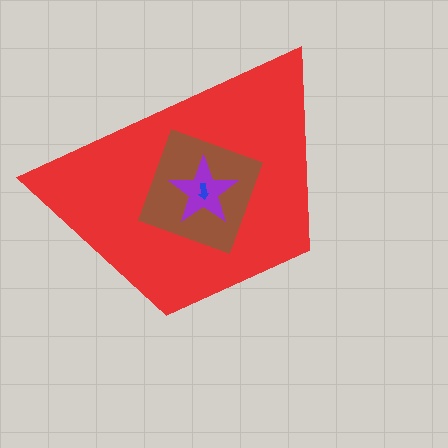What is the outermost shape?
The red trapezoid.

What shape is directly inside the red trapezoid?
The brown diamond.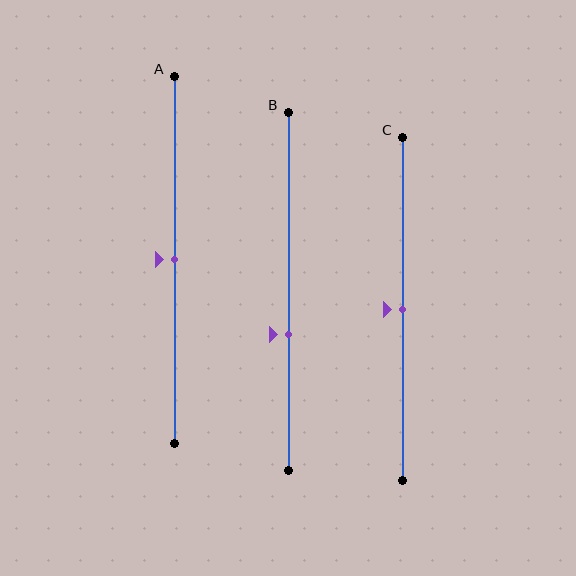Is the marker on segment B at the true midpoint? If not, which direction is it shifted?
No, the marker on segment B is shifted downward by about 12% of the segment length.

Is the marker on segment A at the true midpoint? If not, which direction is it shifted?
Yes, the marker on segment A is at the true midpoint.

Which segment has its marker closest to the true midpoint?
Segment A has its marker closest to the true midpoint.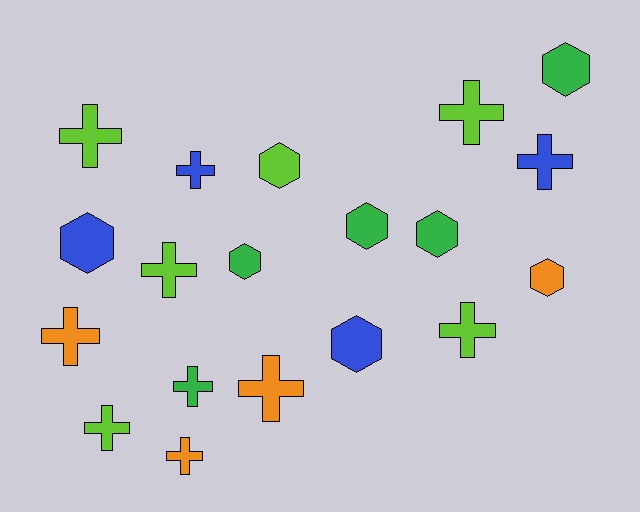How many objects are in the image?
There are 19 objects.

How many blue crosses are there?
There are 2 blue crosses.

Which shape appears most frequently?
Cross, with 11 objects.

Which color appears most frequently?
Lime, with 6 objects.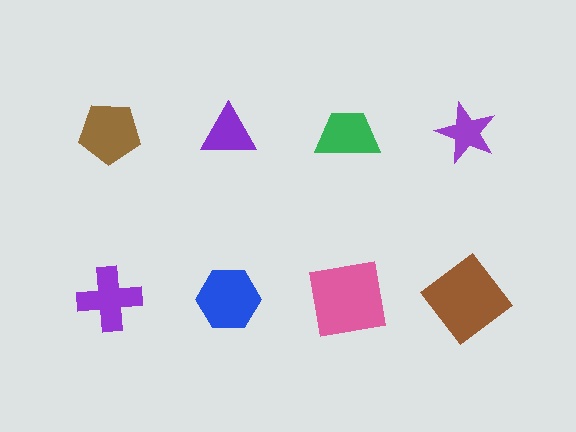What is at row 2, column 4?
A brown diamond.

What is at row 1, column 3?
A green trapezoid.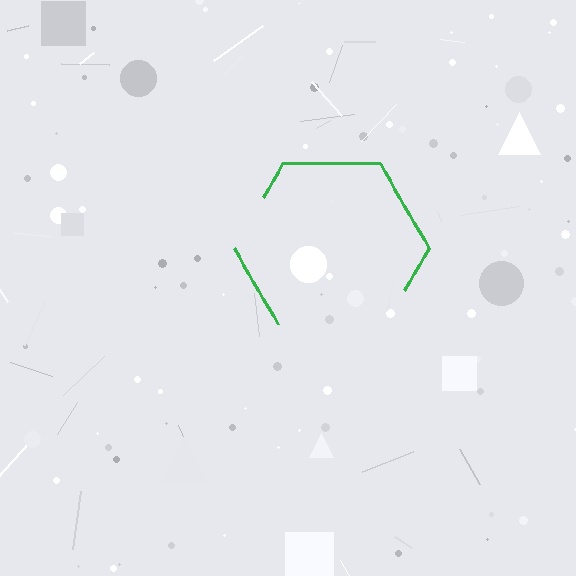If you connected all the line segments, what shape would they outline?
They would outline a hexagon.